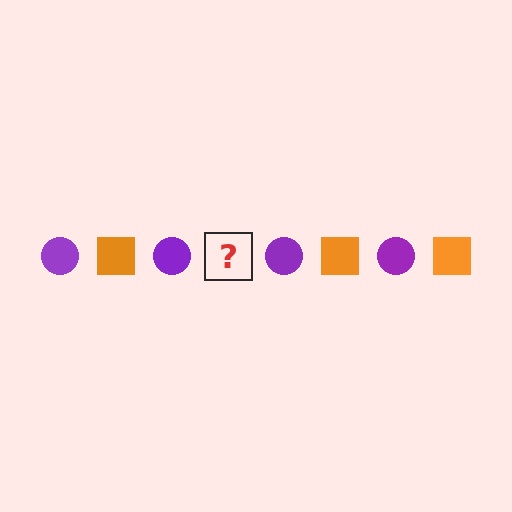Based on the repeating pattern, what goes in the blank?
The blank should be an orange square.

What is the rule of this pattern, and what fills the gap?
The rule is that the pattern alternates between purple circle and orange square. The gap should be filled with an orange square.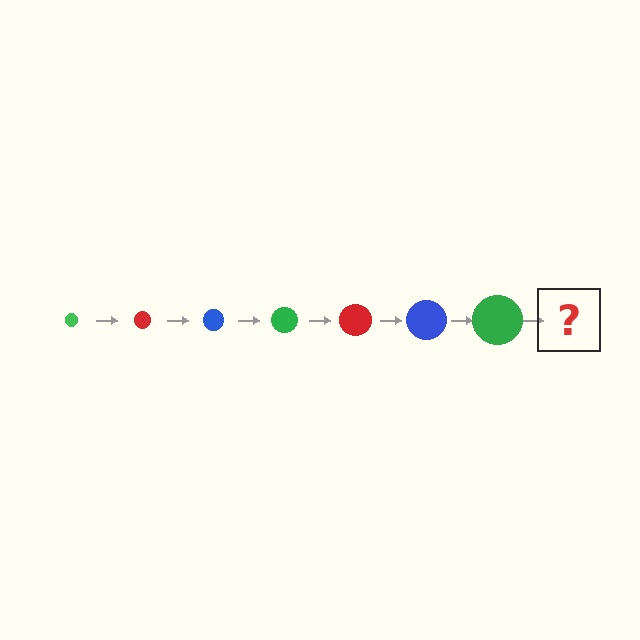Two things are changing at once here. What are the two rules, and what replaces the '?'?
The two rules are that the circle grows larger each step and the color cycles through green, red, and blue. The '?' should be a red circle, larger than the previous one.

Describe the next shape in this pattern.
It should be a red circle, larger than the previous one.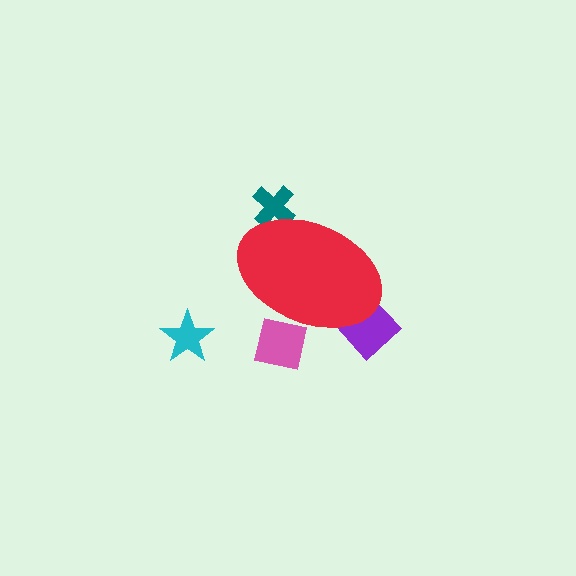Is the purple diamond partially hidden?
Yes, the purple diamond is partially hidden behind the red ellipse.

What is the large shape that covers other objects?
A red ellipse.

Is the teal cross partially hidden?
Yes, the teal cross is partially hidden behind the red ellipse.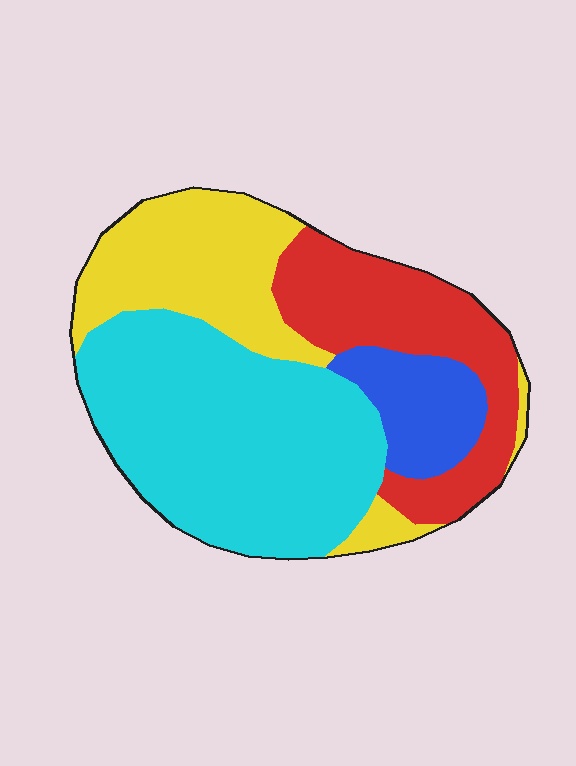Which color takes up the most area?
Cyan, at roughly 45%.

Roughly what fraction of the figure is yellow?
Yellow takes up about one quarter (1/4) of the figure.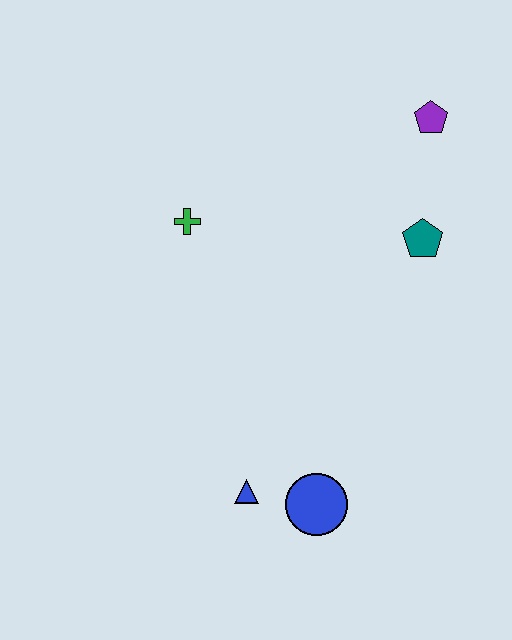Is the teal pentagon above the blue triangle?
Yes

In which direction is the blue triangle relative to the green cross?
The blue triangle is below the green cross.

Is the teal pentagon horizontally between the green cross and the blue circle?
No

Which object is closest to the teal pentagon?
The purple pentagon is closest to the teal pentagon.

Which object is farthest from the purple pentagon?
The blue triangle is farthest from the purple pentagon.